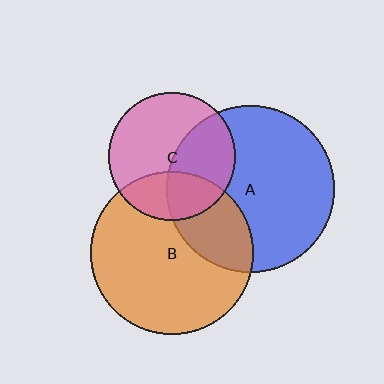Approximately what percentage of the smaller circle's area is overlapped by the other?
Approximately 30%.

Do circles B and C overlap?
Yes.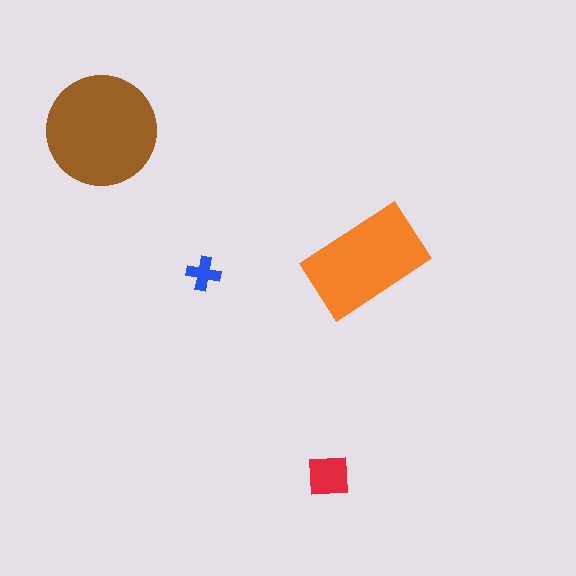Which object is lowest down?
The red square is bottommost.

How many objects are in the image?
There are 4 objects in the image.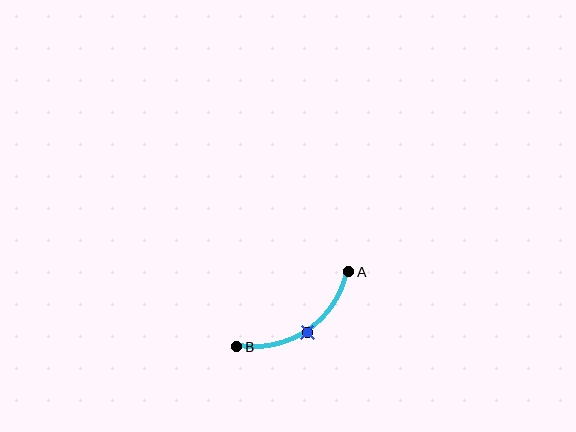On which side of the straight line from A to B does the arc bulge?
The arc bulges below and to the right of the straight line connecting A and B.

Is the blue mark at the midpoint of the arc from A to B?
Yes. The blue mark lies on the arc at equal arc-length from both A and B — it is the arc midpoint.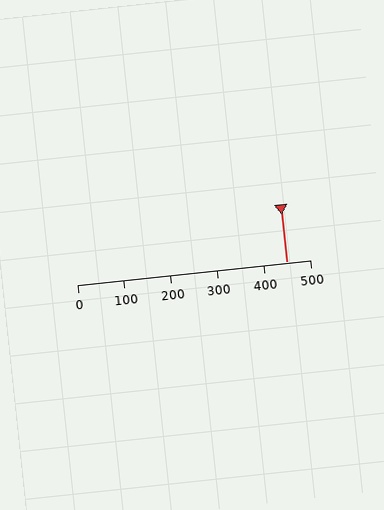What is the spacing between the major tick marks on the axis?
The major ticks are spaced 100 apart.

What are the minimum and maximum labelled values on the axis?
The axis runs from 0 to 500.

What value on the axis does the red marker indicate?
The marker indicates approximately 450.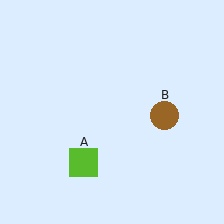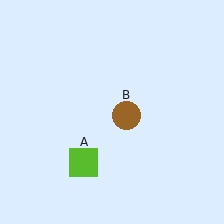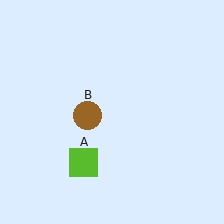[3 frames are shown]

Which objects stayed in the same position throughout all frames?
Lime square (object A) remained stationary.